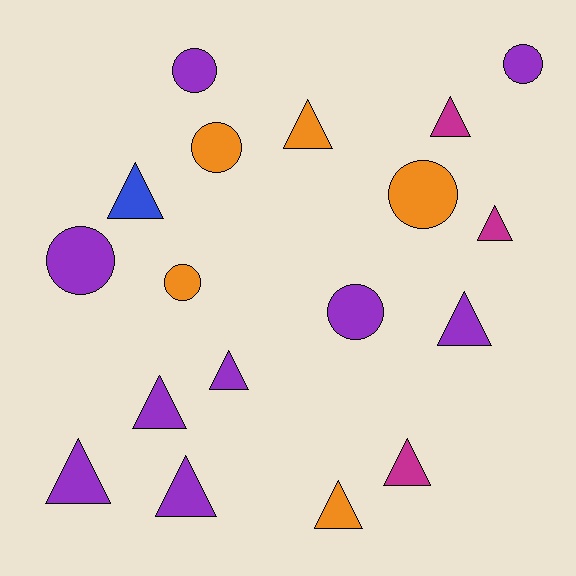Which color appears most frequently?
Purple, with 9 objects.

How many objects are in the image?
There are 18 objects.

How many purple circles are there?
There are 4 purple circles.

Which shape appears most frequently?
Triangle, with 11 objects.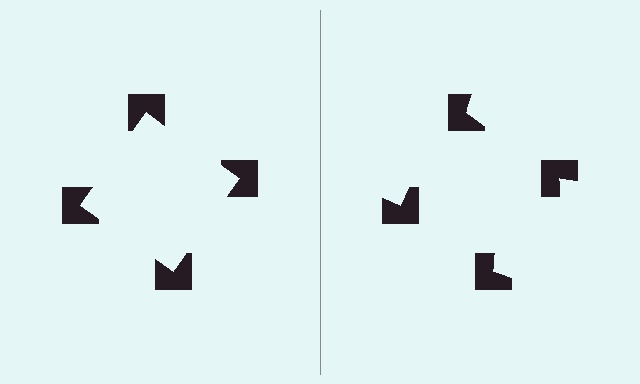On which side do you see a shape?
An illusory square appears on the left side. On the right side the wedge cuts are rotated, so no coherent shape forms.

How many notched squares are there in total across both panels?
8 — 4 on each side.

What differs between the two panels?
The notched squares are positioned identically on both sides; only the wedge orientations differ. On the left they align to a square; on the right they are misaligned.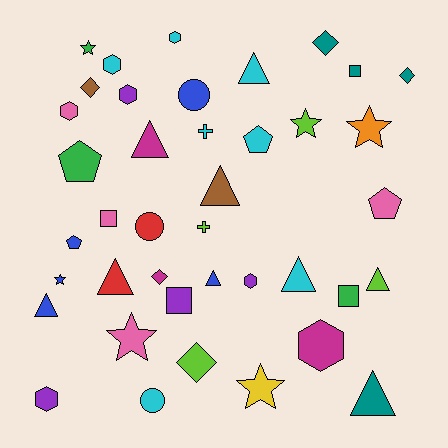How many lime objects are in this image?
There are 4 lime objects.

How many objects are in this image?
There are 40 objects.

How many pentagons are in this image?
There are 4 pentagons.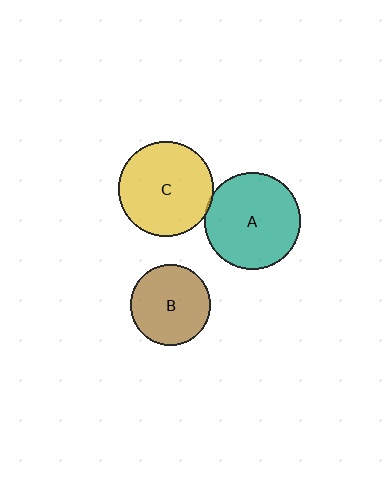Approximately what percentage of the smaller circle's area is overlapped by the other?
Approximately 5%.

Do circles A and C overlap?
Yes.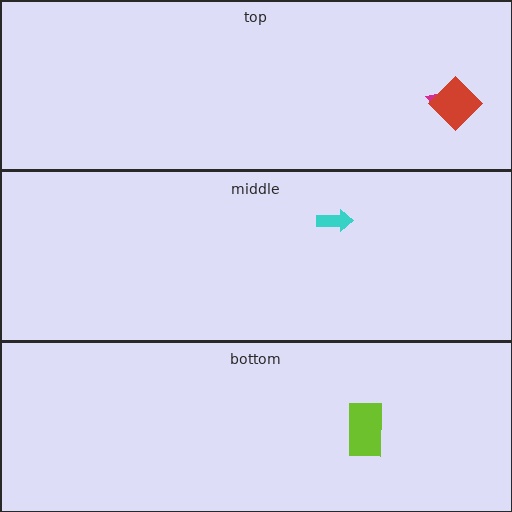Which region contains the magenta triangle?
The top region.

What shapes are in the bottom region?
The lime rectangle.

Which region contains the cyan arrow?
The middle region.